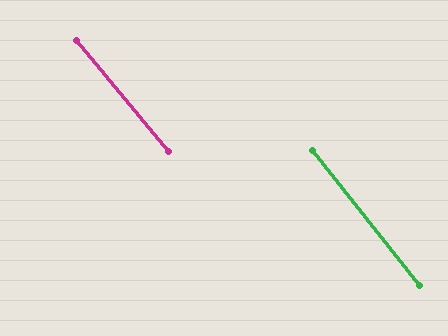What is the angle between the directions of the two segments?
Approximately 1 degree.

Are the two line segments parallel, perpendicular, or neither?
Parallel — their directions differ by only 1.1°.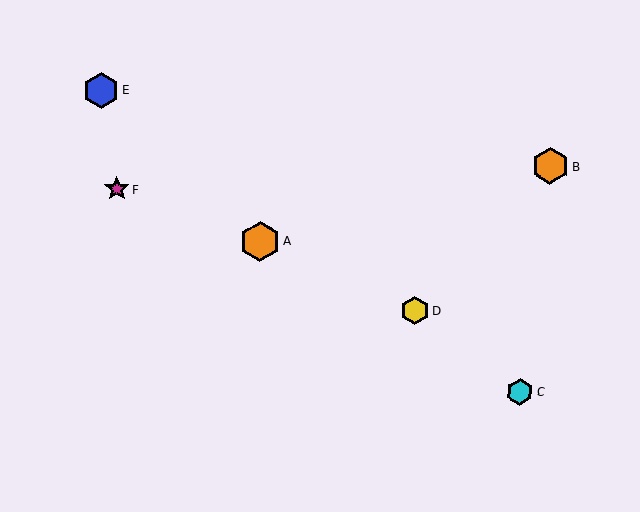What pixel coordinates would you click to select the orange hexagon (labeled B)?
Click at (550, 166) to select the orange hexagon B.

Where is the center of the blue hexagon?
The center of the blue hexagon is at (101, 90).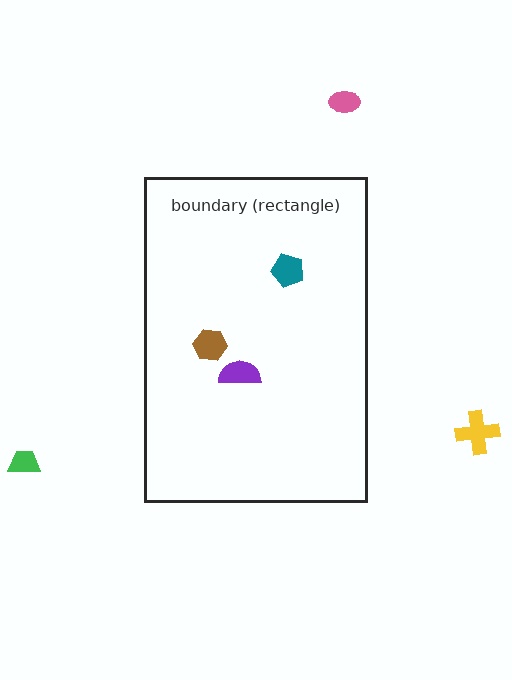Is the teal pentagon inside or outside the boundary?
Inside.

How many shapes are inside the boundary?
3 inside, 3 outside.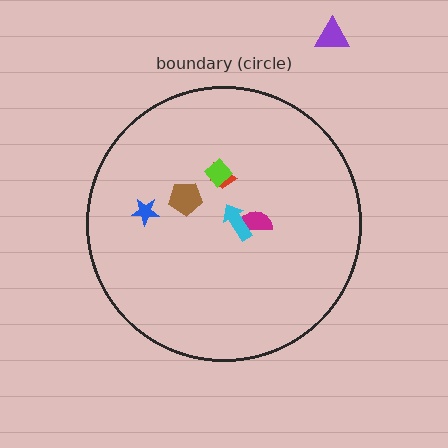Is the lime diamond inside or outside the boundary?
Inside.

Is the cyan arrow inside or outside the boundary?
Inside.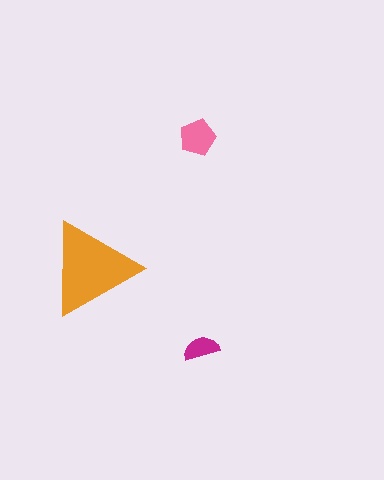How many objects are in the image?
There are 3 objects in the image.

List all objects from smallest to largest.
The magenta semicircle, the pink pentagon, the orange triangle.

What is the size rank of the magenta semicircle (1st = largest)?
3rd.